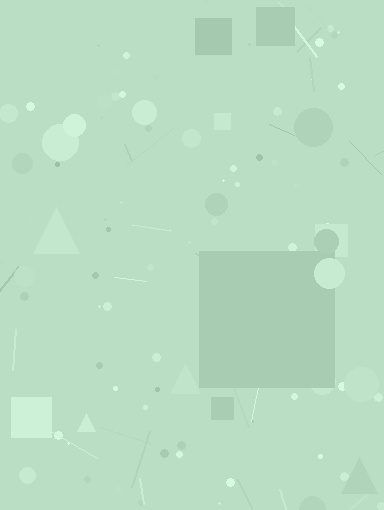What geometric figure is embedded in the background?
A square is embedded in the background.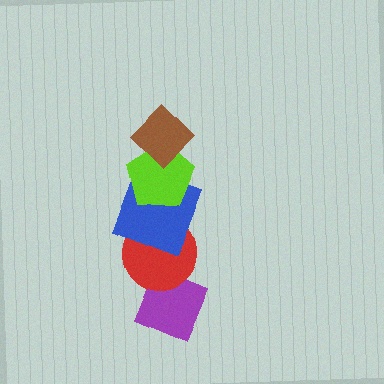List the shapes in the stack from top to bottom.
From top to bottom: the brown diamond, the lime pentagon, the blue square, the red circle, the purple diamond.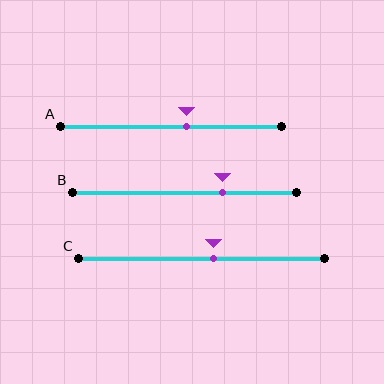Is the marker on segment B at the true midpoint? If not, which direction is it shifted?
No, the marker on segment B is shifted to the right by about 17% of the segment length.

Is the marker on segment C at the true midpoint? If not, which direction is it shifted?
No, the marker on segment C is shifted to the right by about 5% of the segment length.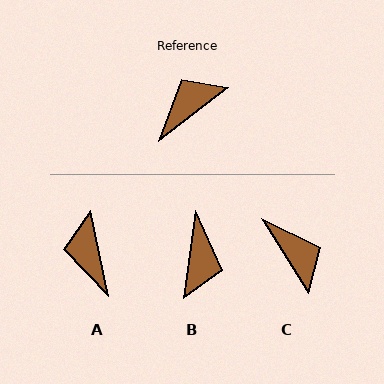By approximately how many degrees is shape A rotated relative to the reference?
Approximately 65 degrees counter-clockwise.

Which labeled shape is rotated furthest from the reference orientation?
B, about 135 degrees away.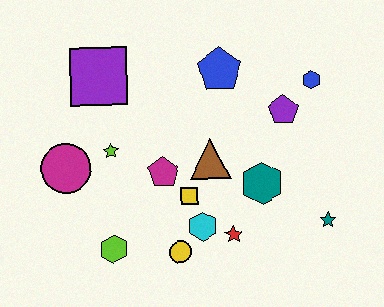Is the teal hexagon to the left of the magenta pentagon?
No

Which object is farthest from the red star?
The purple square is farthest from the red star.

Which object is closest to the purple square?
The lime star is closest to the purple square.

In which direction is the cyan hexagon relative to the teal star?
The cyan hexagon is to the left of the teal star.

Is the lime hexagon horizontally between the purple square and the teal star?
Yes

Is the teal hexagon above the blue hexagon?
No